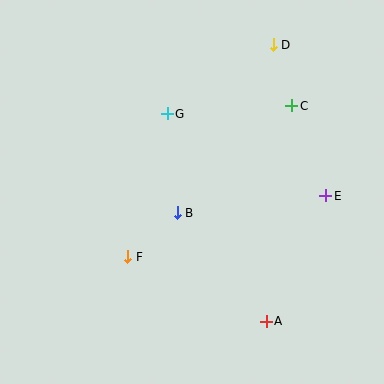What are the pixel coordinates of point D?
Point D is at (273, 45).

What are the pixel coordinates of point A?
Point A is at (266, 321).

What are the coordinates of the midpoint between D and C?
The midpoint between D and C is at (282, 75).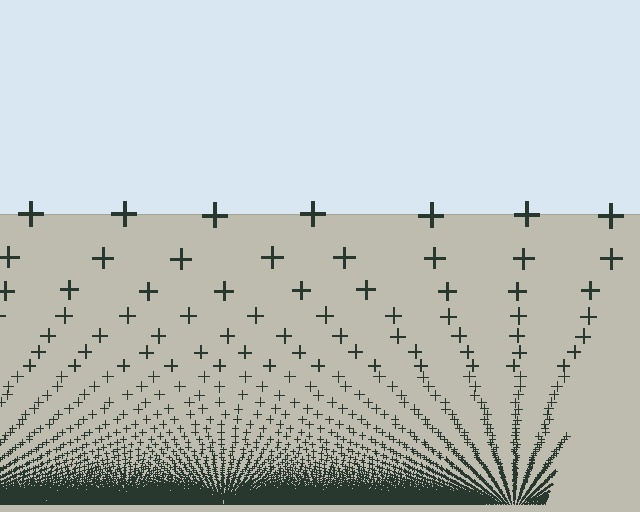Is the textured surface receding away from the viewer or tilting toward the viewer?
The surface appears to tilt toward the viewer. Texture elements get larger and sparser toward the top.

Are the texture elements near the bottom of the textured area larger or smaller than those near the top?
Smaller. The gradient is inverted — elements near the bottom are smaller and denser.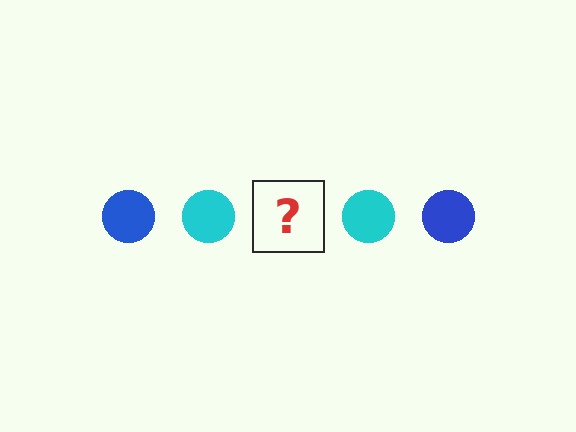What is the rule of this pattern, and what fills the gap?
The rule is that the pattern cycles through blue, cyan circles. The gap should be filled with a blue circle.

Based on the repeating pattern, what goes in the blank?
The blank should be a blue circle.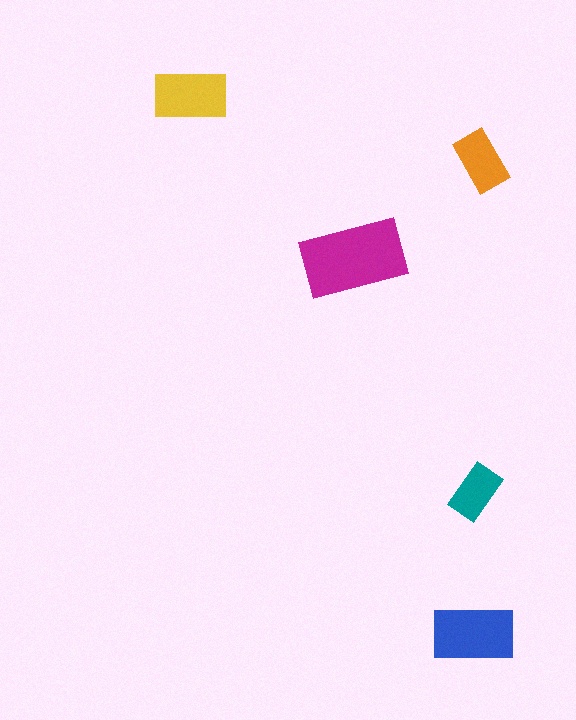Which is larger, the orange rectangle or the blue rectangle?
The blue one.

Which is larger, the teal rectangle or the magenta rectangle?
The magenta one.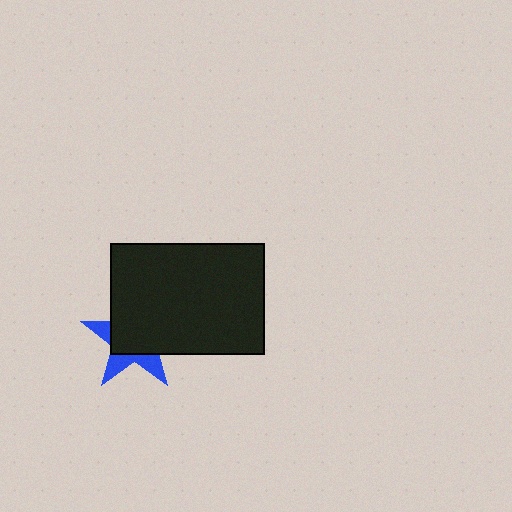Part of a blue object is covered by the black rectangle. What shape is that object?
It is a star.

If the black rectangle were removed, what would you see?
You would see the complete blue star.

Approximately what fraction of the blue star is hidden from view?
Roughly 66% of the blue star is hidden behind the black rectangle.